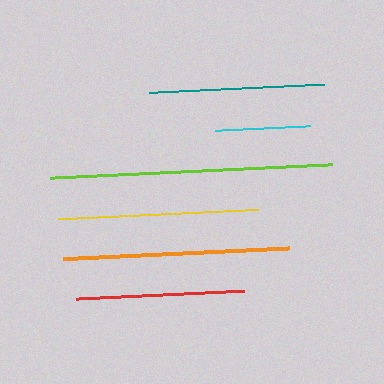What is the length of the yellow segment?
The yellow segment is approximately 200 pixels long.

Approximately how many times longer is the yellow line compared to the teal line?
The yellow line is approximately 1.1 times the length of the teal line.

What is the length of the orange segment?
The orange segment is approximately 226 pixels long.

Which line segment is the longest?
The lime line is the longest at approximately 282 pixels.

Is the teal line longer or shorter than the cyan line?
The teal line is longer than the cyan line.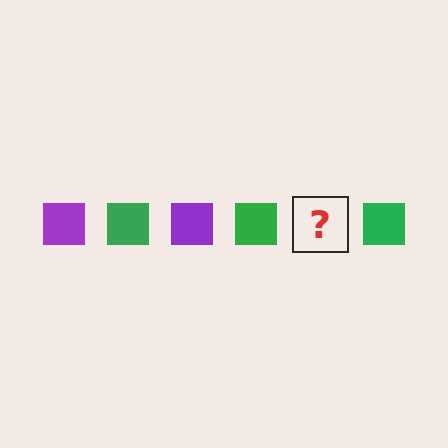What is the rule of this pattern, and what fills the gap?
The rule is that the pattern cycles through purple, green squares. The gap should be filled with a purple square.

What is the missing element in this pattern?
The missing element is a purple square.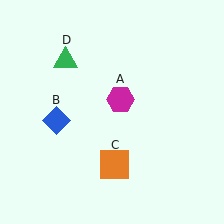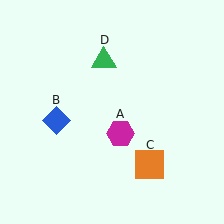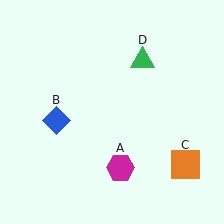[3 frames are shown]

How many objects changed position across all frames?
3 objects changed position: magenta hexagon (object A), orange square (object C), green triangle (object D).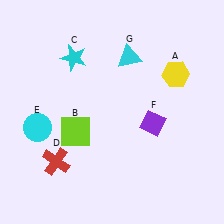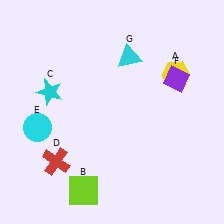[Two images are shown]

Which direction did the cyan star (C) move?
The cyan star (C) moved down.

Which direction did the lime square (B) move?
The lime square (B) moved down.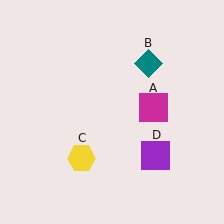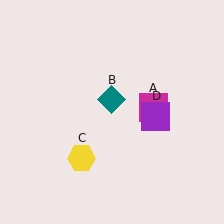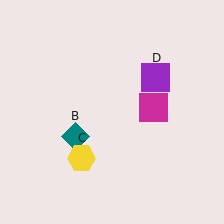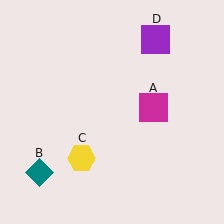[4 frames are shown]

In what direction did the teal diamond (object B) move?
The teal diamond (object B) moved down and to the left.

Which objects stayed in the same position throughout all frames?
Magenta square (object A) and yellow hexagon (object C) remained stationary.